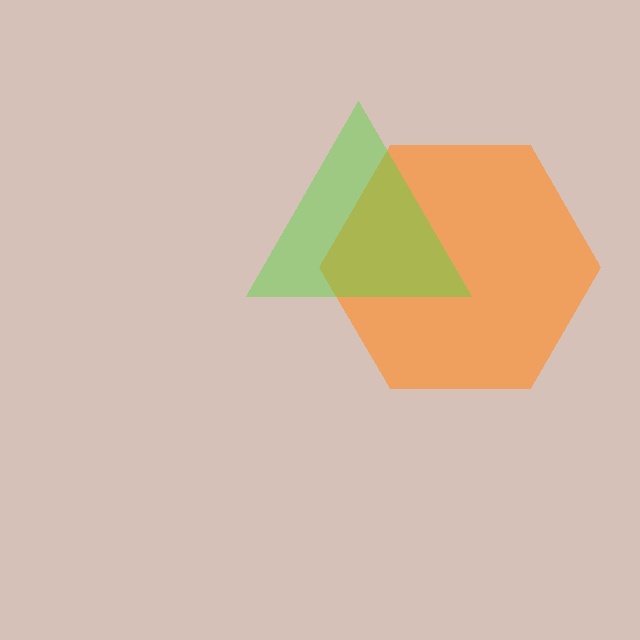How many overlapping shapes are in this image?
There are 2 overlapping shapes in the image.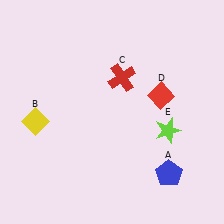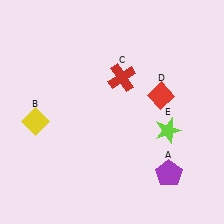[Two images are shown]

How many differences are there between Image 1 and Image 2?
There is 1 difference between the two images.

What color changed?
The pentagon (A) changed from blue in Image 1 to purple in Image 2.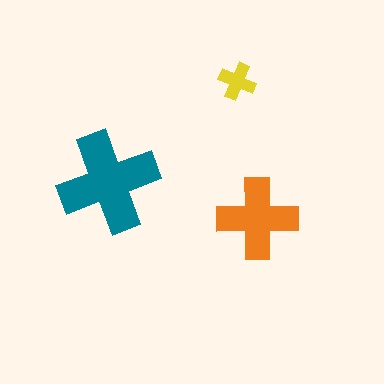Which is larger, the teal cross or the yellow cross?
The teal one.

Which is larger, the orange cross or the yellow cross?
The orange one.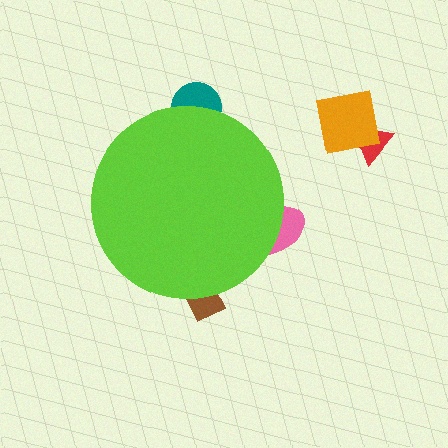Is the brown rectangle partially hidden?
Yes, the brown rectangle is partially hidden behind the lime circle.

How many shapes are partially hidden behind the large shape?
3 shapes are partially hidden.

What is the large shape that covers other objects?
A lime circle.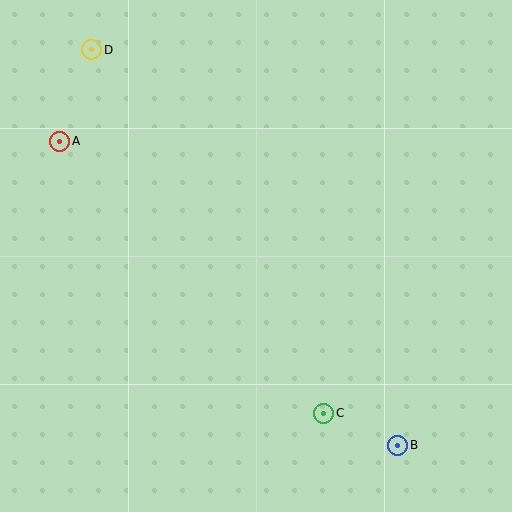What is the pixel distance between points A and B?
The distance between A and B is 454 pixels.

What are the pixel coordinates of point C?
Point C is at (324, 413).